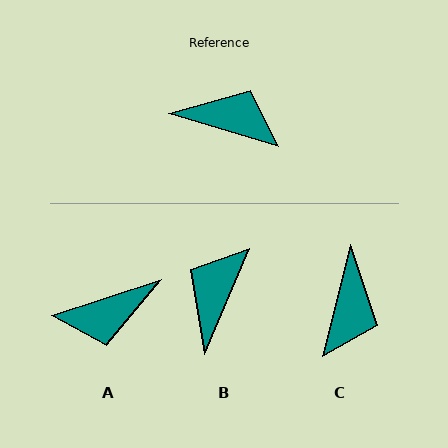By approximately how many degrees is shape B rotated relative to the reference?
Approximately 83 degrees counter-clockwise.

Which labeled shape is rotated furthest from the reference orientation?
A, about 145 degrees away.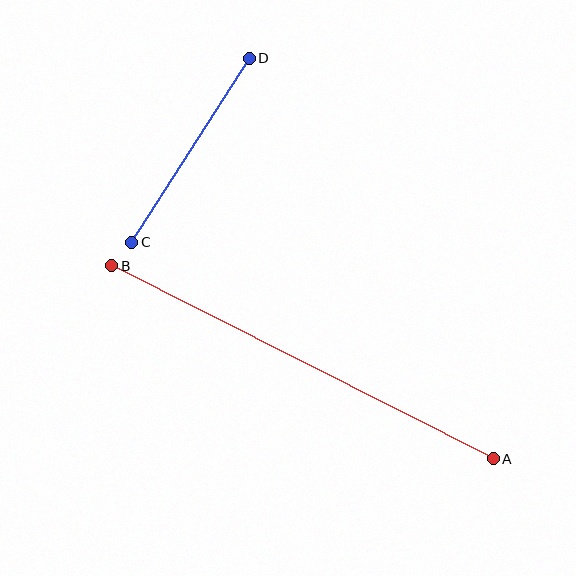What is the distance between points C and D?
The distance is approximately 218 pixels.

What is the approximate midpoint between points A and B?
The midpoint is at approximately (302, 362) pixels.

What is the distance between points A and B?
The distance is approximately 428 pixels.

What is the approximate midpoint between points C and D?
The midpoint is at approximately (190, 150) pixels.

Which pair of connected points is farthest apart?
Points A and B are farthest apart.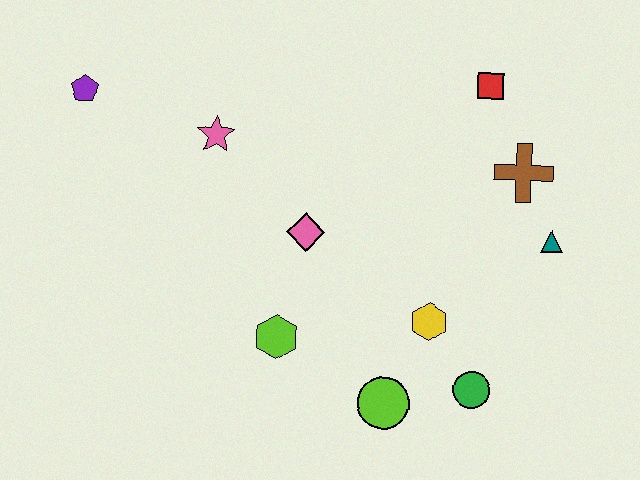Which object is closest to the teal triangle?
The brown cross is closest to the teal triangle.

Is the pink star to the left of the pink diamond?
Yes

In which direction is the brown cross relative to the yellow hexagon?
The brown cross is above the yellow hexagon.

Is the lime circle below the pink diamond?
Yes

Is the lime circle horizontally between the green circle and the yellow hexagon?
No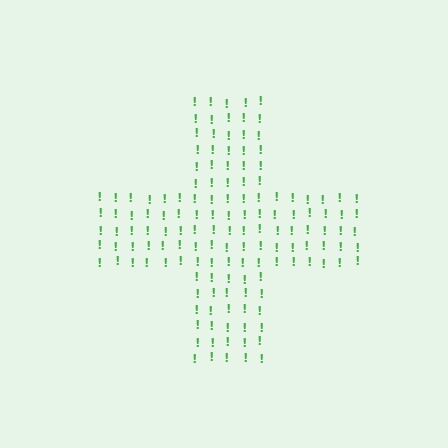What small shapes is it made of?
It is made of small exclamation marks.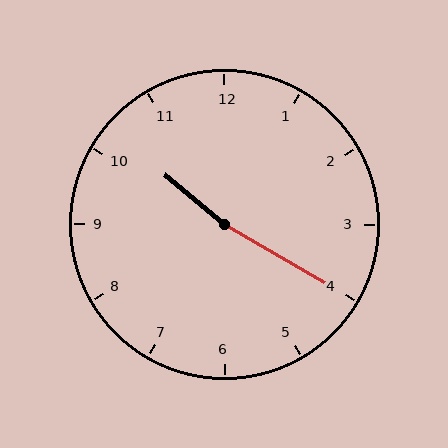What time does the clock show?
10:20.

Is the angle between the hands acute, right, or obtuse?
It is obtuse.